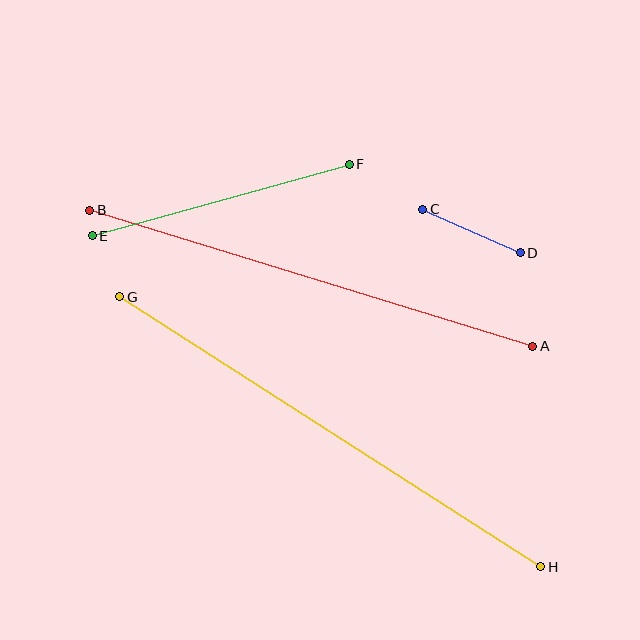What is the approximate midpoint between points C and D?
The midpoint is at approximately (472, 231) pixels.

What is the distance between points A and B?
The distance is approximately 463 pixels.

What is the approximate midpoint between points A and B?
The midpoint is at approximately (311, 278) pixels.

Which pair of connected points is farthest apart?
Points G and H are farthest apart.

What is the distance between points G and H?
The distance is approximately 500 pixels.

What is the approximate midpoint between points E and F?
The midpoint is at approximately (221, 200) pixels.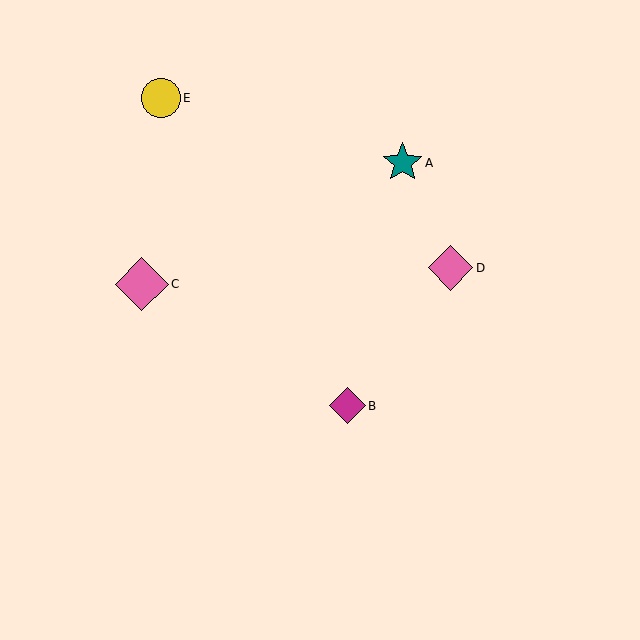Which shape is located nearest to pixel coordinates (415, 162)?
The teal star (labeled A) at (403, 163) is nearest to that location.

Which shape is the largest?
The pink diamond (labeled C) is the largest.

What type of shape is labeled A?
Shape A is a teal star.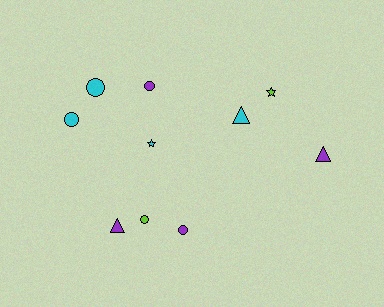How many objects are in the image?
There are 10 objects.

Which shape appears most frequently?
Circle, with 5 objects.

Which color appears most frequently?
Purple, with 4 objects.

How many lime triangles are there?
There are no lime triangles.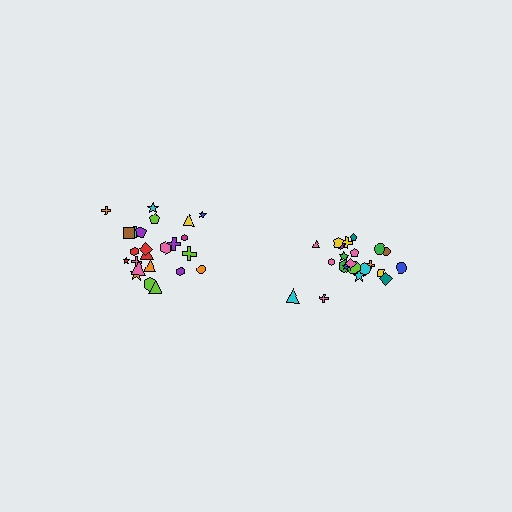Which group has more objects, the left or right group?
The left group.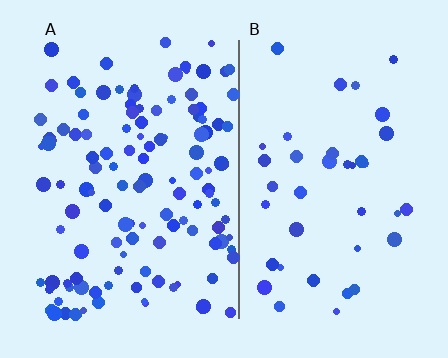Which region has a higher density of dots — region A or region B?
A (the left).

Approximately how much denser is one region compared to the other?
Approximately 3.1× — region A over region B.